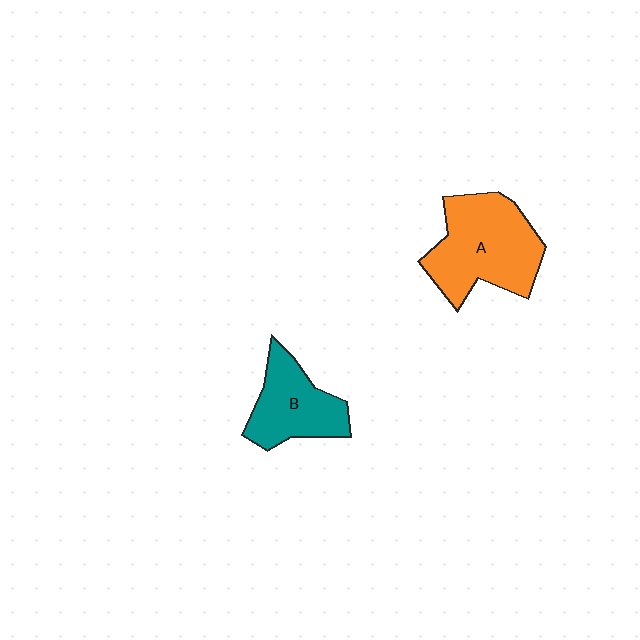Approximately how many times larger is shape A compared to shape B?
Approximately 1.5 times.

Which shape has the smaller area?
Shape B (teal).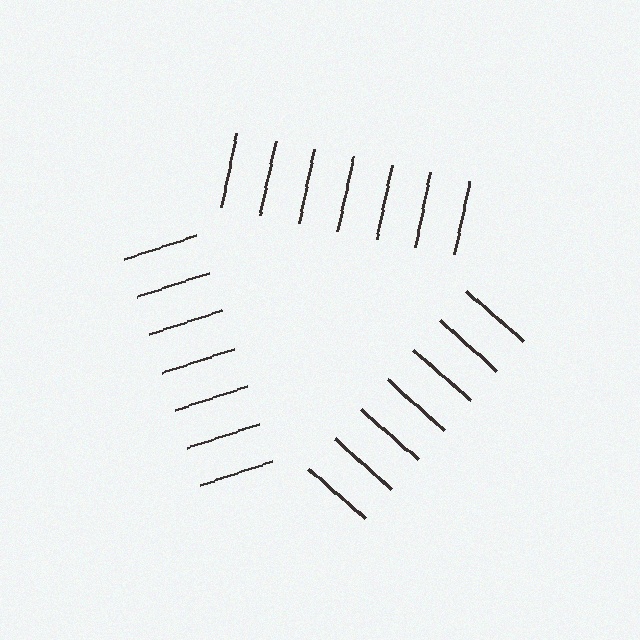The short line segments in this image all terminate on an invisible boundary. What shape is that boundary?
An illusory triangle — the line segments terminate on its edges but no continuous stroke is drawn.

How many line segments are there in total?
21 — 7 along each of the 3 edges.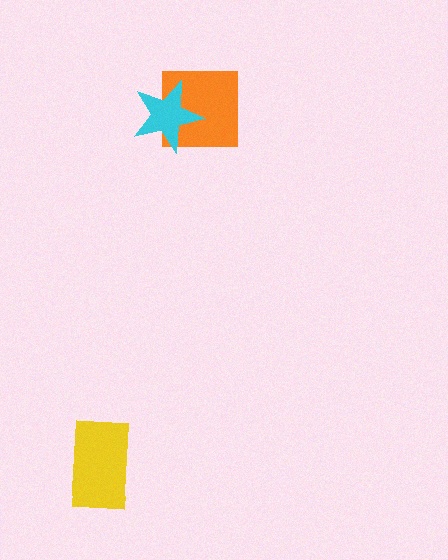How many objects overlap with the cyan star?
1 object overlaps with the cyan star.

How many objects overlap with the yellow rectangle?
0 objects overlap with the yellow rectangle.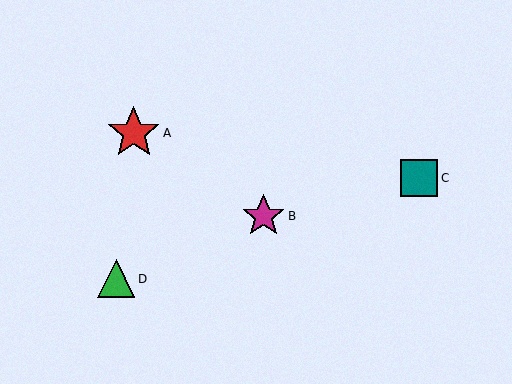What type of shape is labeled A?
Shape A is a red star.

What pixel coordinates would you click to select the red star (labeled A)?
Click at (134, 133) to select the red star A.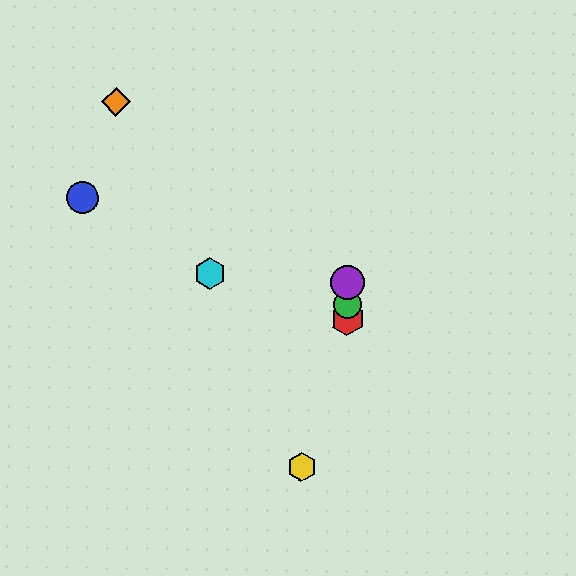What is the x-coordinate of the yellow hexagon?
The yellow hexagon is at x≈302.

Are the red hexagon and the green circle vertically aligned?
Yes, both are at x≈347.